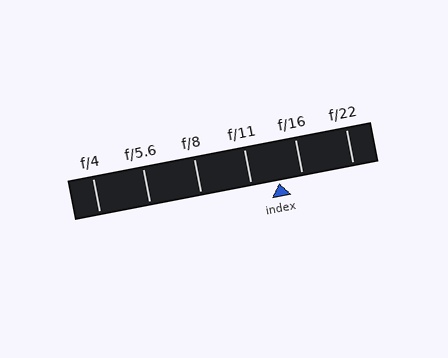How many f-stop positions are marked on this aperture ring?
There are 6 f-stop positions marked.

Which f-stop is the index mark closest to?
The index mark is closest to f/16.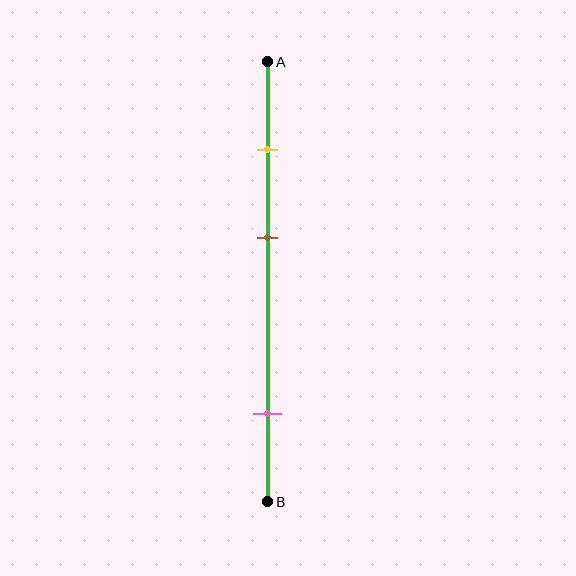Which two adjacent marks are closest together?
The yellow and brown marks are the closest adjacent pair.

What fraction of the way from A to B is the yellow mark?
The yellow mark is approximately 20% (0.2) of the way from A to B.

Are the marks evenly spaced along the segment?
No, the marks are not evenly spaced.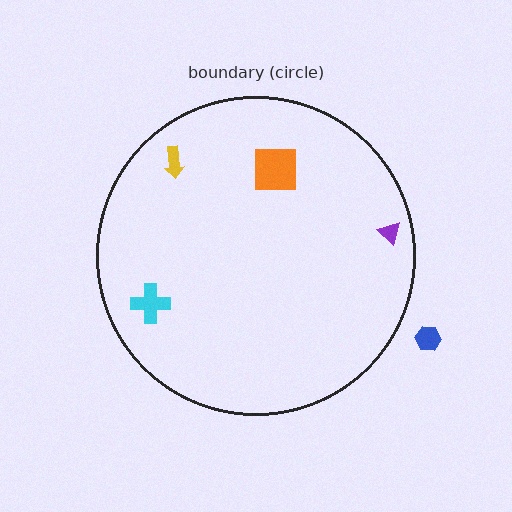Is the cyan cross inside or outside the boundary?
Inside.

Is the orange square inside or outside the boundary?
Inside.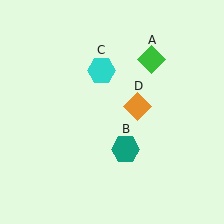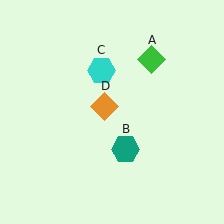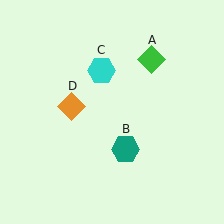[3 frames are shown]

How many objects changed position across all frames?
1 object changed position: orange diamond (object D).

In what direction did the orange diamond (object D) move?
The orange diamond (object D) moved left.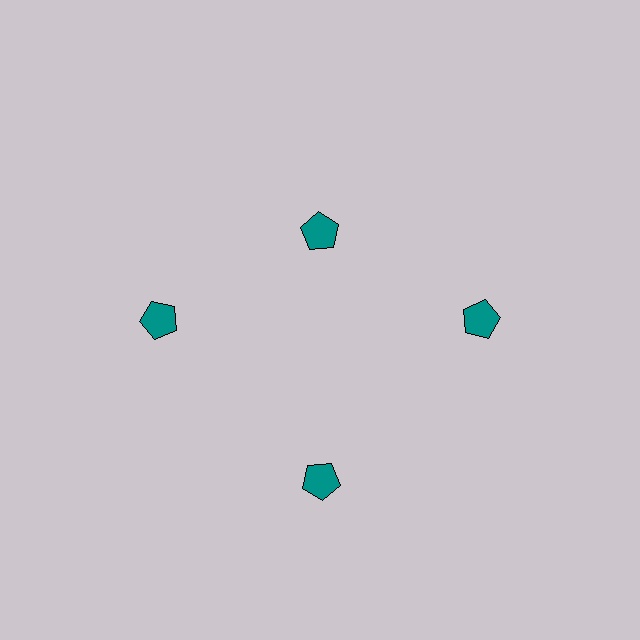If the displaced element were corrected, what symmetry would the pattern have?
It would have 4-fold rotational symmetry — the pattern would map onto itself every 90 degrees.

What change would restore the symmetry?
The symmetry would be restored by moving it outward, back onto the ring so that all 4 pentagons sit at equal angles and equal distance from the center.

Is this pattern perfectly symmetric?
No. The 4 teal pentagons are arranged in a ring, but one element near the 12 o'clock position is pulled inward toward the center, breaking the 4-fold rotational symmetry.